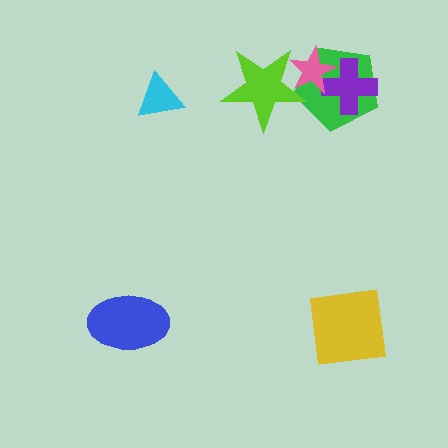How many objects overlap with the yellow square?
0 objects overlap with the yellow square.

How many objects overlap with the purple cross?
2 objects overlap with the purple cross.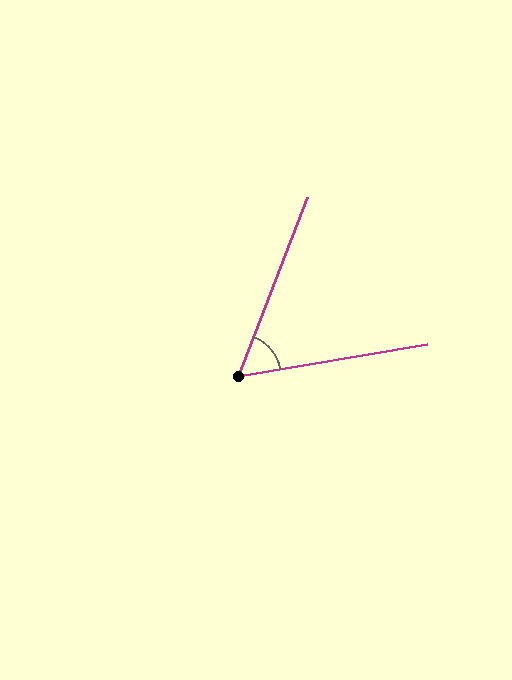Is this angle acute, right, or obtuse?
It is acute.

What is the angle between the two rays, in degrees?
Approximately 59 degrees.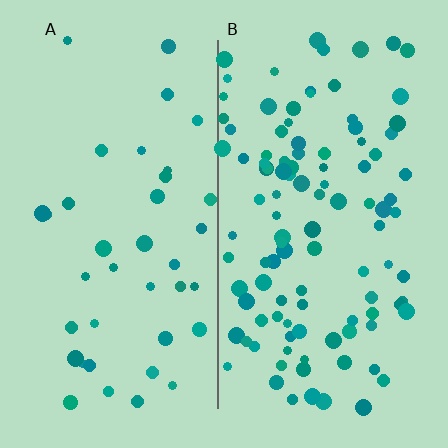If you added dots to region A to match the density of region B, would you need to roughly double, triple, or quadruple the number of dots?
Approximately triple.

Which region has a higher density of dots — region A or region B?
B (the right).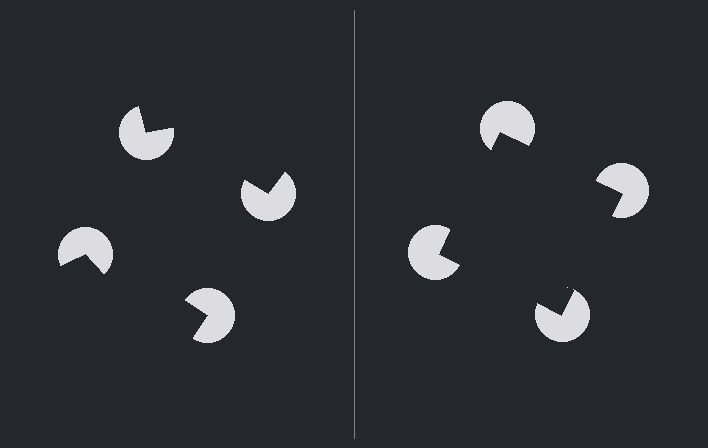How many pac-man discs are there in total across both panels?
8 — 4 on each side.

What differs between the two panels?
The pac-man discs are positioned identically on both sides; only the wedge orientations differ. On the right they align to a square; on the left they are misaligned.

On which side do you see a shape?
An illusory square appears on the right side. On the left side the wedge cuts are rotated, so no coherent shape forms.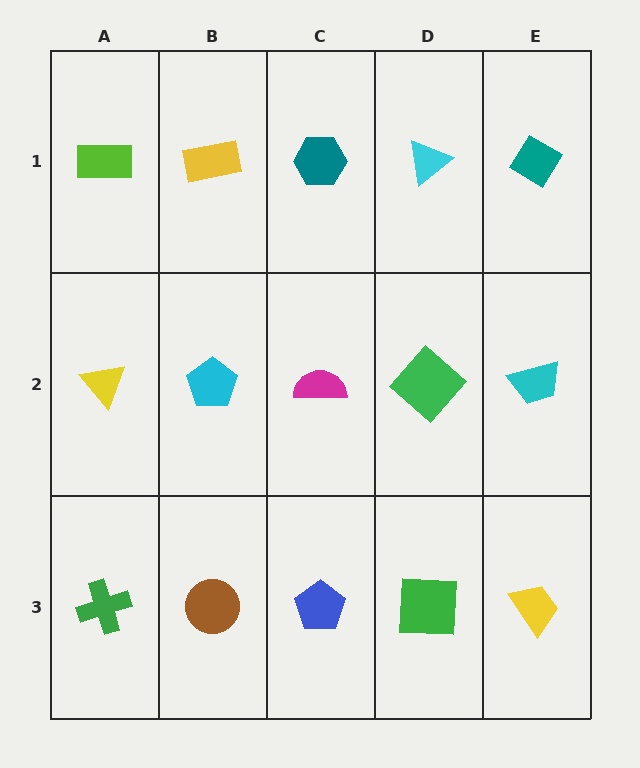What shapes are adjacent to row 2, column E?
A teal diamond (row 1, column E), a yellow trapezoid (row 3, column E), a green diamond (row 2, column D).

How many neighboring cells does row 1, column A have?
2.